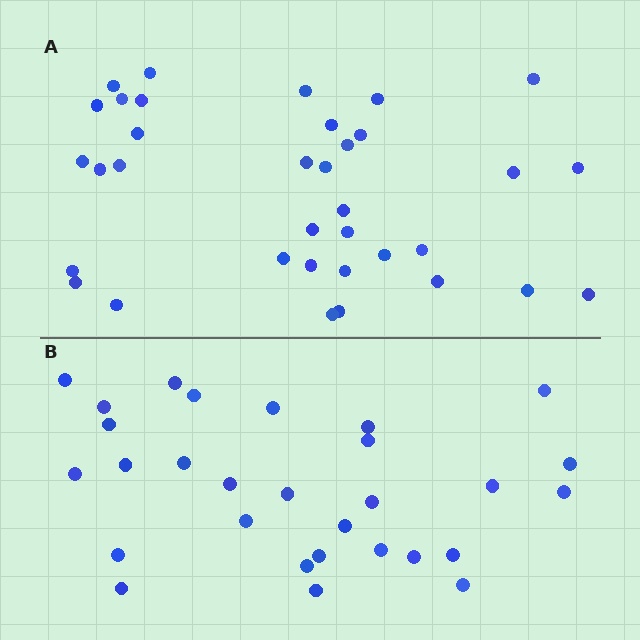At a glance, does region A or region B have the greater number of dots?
Region A (the top region) has more dots.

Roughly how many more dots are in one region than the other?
Region A has about 6 more dots than region B.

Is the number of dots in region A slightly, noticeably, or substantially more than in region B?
Region A has only slightly more — the two regions are fairly close. The ratio is roughly 1.2 to 1.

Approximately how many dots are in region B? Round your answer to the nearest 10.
About 30 dots. (The exact count is 29, which rounds to 30.)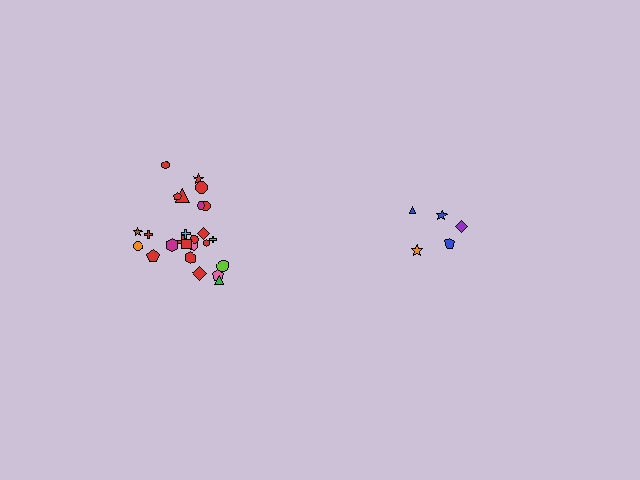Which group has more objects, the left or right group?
The left group.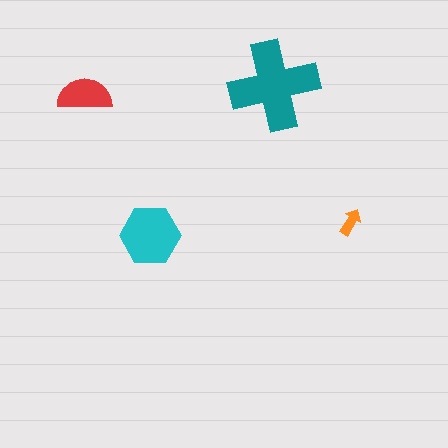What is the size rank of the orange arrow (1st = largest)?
4th.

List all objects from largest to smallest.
The teal cross, the cyan hexagon, the red semicircle, the orange arrow.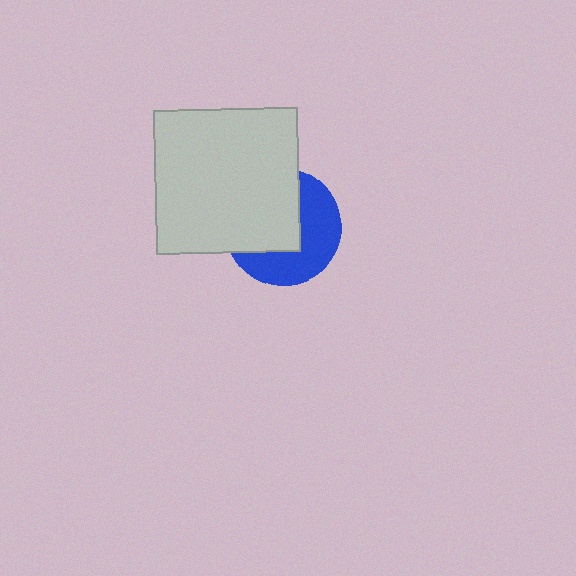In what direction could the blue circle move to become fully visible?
The blue circle could move toward the lower-right. That would shift it out from behind the light gray square entirely.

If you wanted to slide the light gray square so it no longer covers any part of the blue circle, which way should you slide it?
Slide it toward the upper-left — that is the most direct way to separate the two shapes.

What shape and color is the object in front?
The object in front is a light gray square.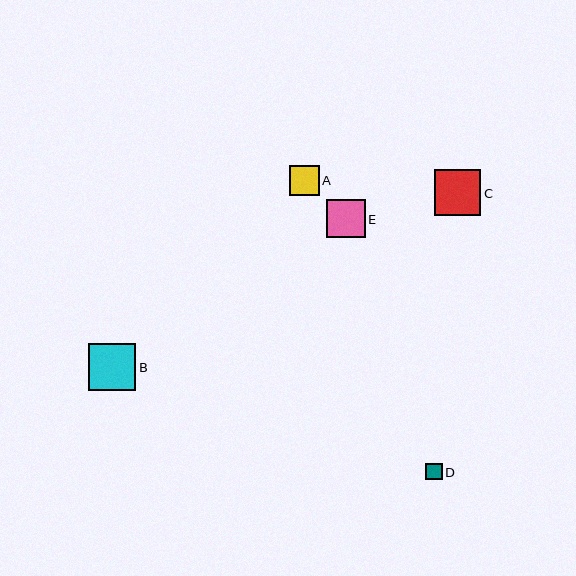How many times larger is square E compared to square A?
Square E is approximately 1.3 times the size of square A.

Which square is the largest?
Square B is the largest with a size of approximately 48 pixels.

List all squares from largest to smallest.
From largest to smallest: B, C, E, A, D.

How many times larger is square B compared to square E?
Square B is approximately 1.2 times the size of square E.